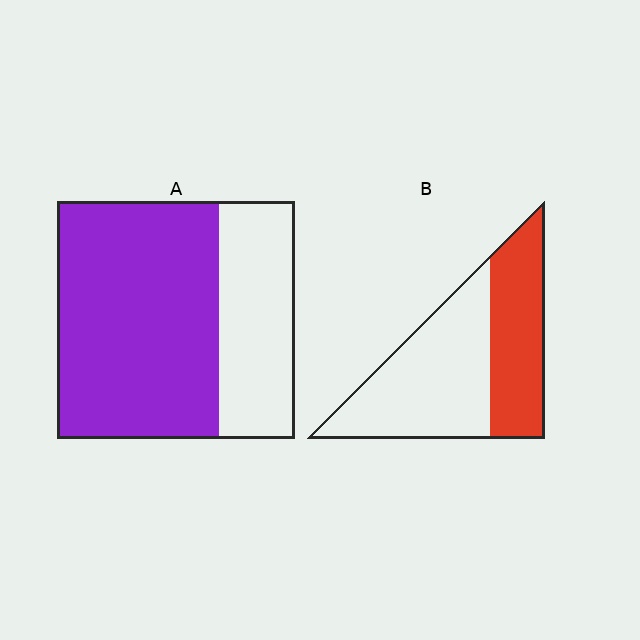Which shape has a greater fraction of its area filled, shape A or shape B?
Shape A.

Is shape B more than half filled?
No.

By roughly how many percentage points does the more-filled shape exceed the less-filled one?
By roughly 25 percentage points (A over B).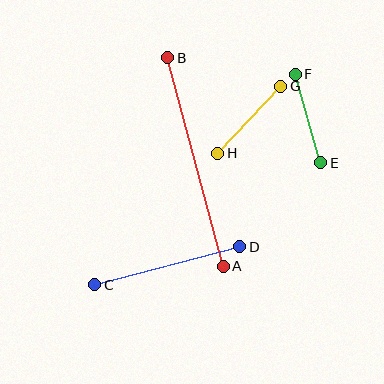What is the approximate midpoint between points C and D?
The midpoint is at approximately (167, 266) pixels.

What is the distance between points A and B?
The distance is approximately 216 pixels.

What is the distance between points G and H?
The distance is approximately 92 pixels.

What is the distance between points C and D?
The distance is approximately 150 pixels.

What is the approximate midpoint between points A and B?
The midpoint is at approximately (196, 162) pixels.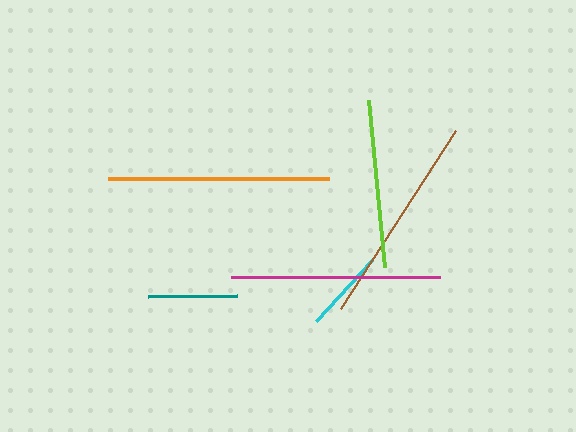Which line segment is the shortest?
The cyan line is the shortest at approximately 83 pixels.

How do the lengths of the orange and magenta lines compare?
The orange and magenta lines are approximately the same length.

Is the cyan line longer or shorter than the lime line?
The lime line is longer than the cyan line.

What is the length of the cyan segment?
The cyan segment is approximately 83 pixels long.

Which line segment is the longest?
The orange line is the longest at approximately 220 pixels.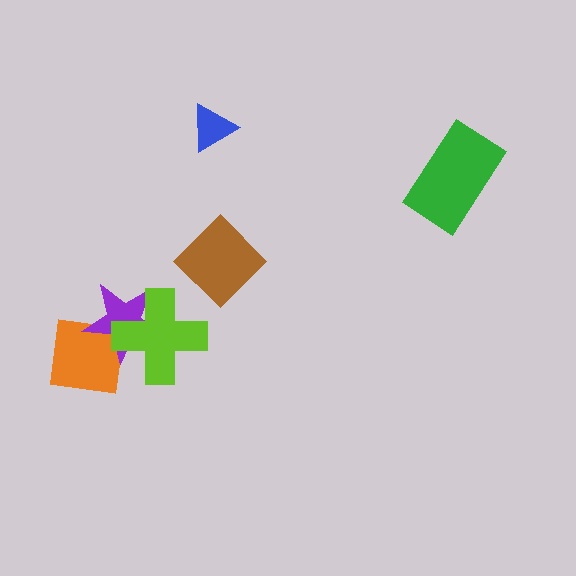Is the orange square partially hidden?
Yes, it is partially covered by another shape.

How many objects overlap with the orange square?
1 object overlaps with the orange square.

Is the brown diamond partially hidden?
No, no other shape covers it.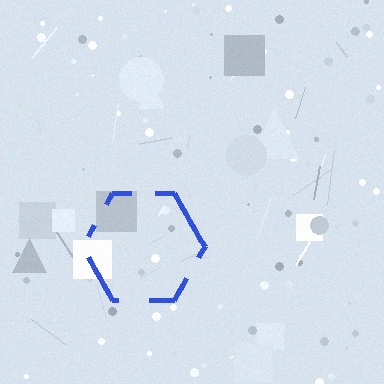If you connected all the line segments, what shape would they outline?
They would outline a hexagon.